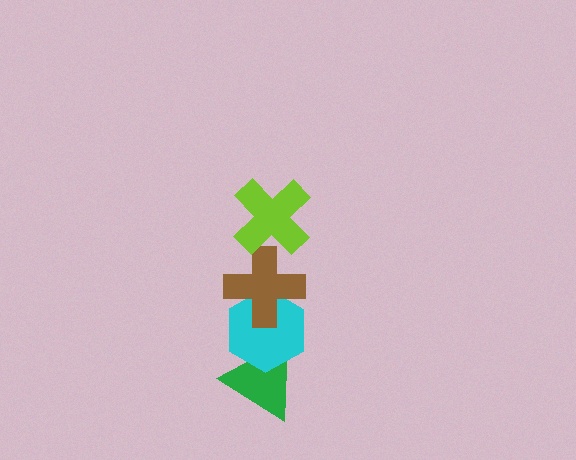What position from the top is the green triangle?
The green triangle is 4th from the top.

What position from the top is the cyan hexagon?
The cyan hexagon is 3rd from the top.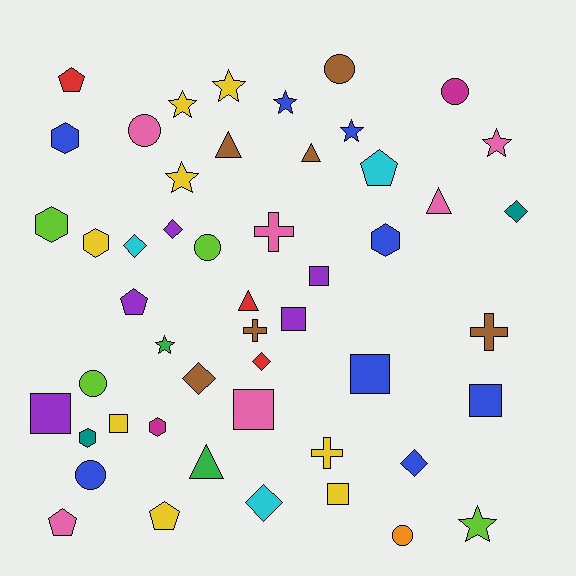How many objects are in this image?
There are 50 objects.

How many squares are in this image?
There are 8 squares.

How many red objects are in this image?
There are 3 red objects.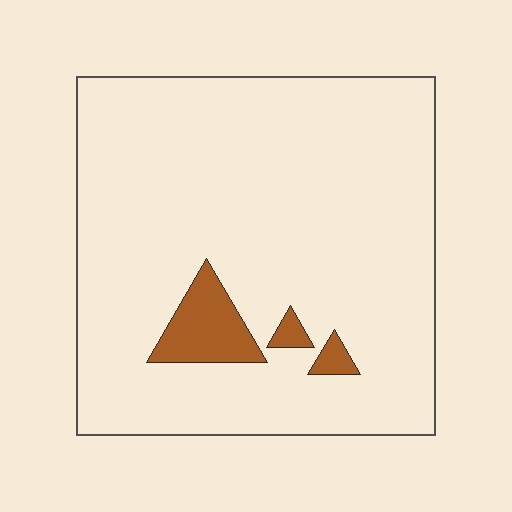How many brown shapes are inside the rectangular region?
3.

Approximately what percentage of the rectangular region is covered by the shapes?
Approximately 5%.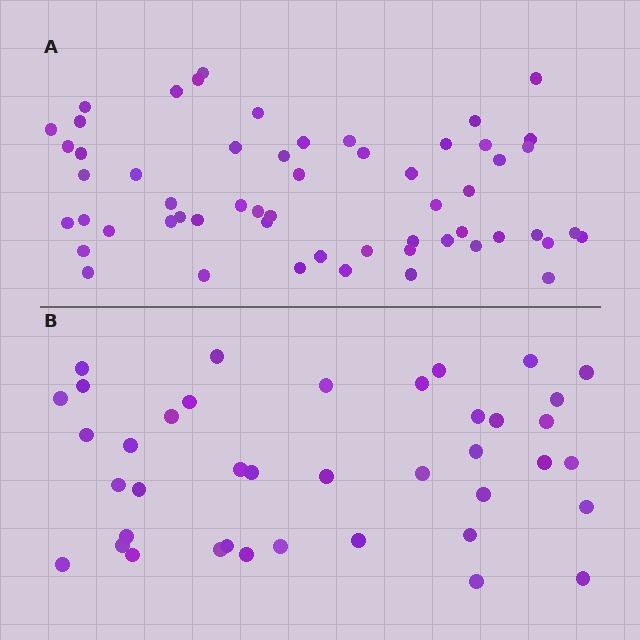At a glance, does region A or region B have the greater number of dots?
Region A (the top region) has more dots.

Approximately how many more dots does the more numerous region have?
Region A has approximately 15 more dots than region B.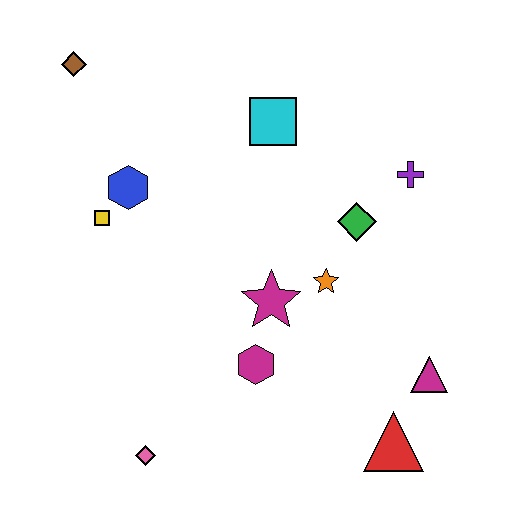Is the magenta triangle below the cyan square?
Yes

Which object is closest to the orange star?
The magenta star is closest to the orange star.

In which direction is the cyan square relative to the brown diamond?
The cyan square is to the right of the brown diamond.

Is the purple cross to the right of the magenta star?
Yes